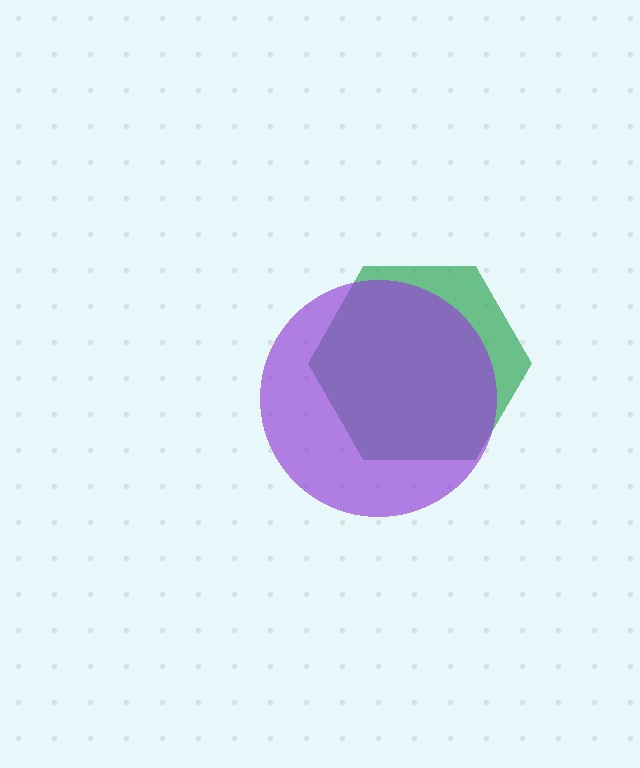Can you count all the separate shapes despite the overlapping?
Yes, there are 2 separate shapes.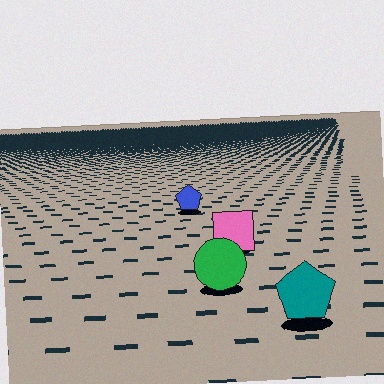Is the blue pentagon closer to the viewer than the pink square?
No. The pink square is closer — you can tell from the texture gradient: the ground texture is coarser near it.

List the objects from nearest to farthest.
From nearest to farthest: the teal pentagon, the green circle, the pink square, the blue pentagon.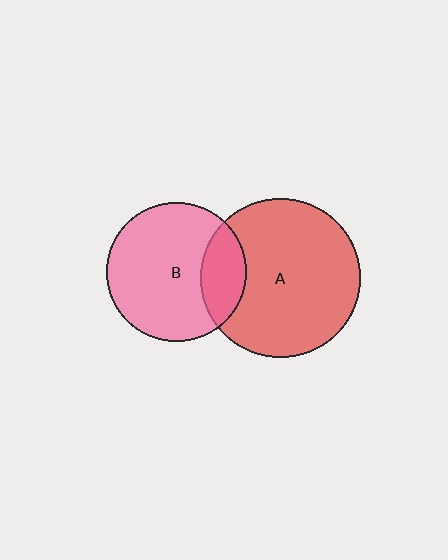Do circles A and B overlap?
Yes.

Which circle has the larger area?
Circle A (red).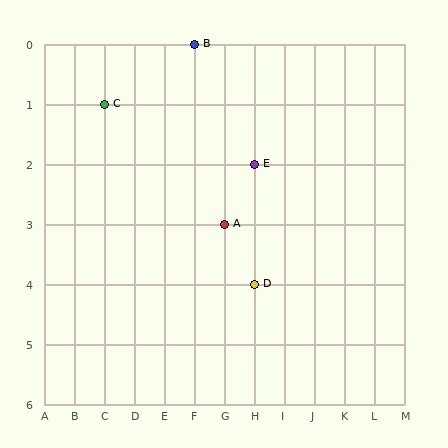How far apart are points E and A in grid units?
Points E and A are 1 column and 1 row apart (about 1.4 grid units diagonally).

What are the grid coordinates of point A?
Point A is at grid coordinates (G, 3).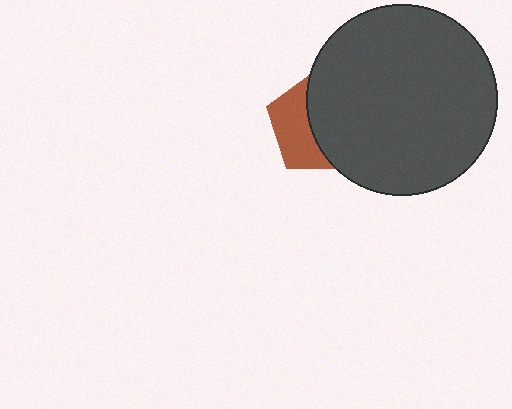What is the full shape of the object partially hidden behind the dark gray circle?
The partially hidden object is a brown pentagon.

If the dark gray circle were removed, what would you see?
You would see the complete brown pentagon.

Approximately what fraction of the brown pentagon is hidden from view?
Roughly 58% of the brown pentagon is hidden behind the dark gray circle.